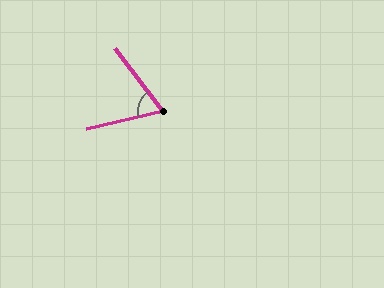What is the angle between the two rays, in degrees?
Approximately 66 degrees.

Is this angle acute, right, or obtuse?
It is acute.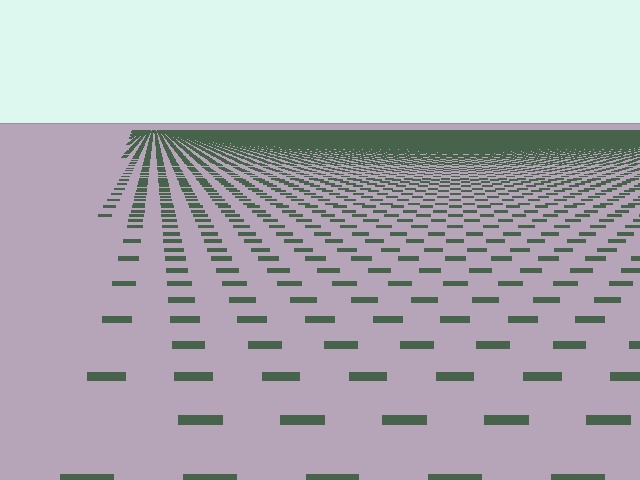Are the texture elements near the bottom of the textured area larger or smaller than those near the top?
Larger. Near the bottom, elements are closer to the viewer and appear at a bigger on-screen size.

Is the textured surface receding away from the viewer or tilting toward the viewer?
The surface is receding away from the viewer. Texture elements get smaller and denser toward the top.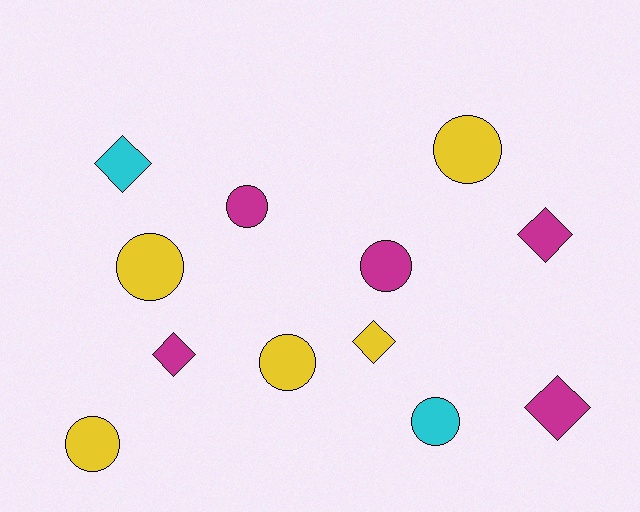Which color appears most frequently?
Yellow, with 5 objects.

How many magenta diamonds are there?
There are 3 magenta diamonds.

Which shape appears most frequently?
Circle, with 7 objects.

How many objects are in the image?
There are 12 objects.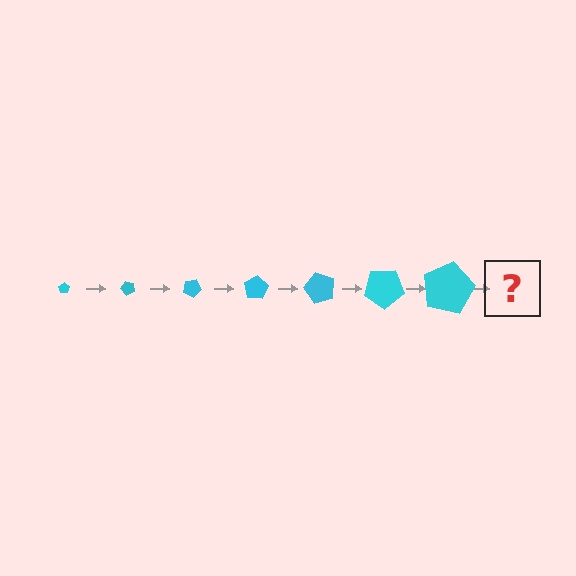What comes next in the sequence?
The next element should be a pentagon, larger than the previous one and rotated 350 degrees from the start.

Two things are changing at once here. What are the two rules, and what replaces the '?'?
The two rules are that the pentagon grows larger each step and it rotates 50 degrees each step. The '?' should be a pentagon, larger than the previous one and rotated 350 degrees from the start.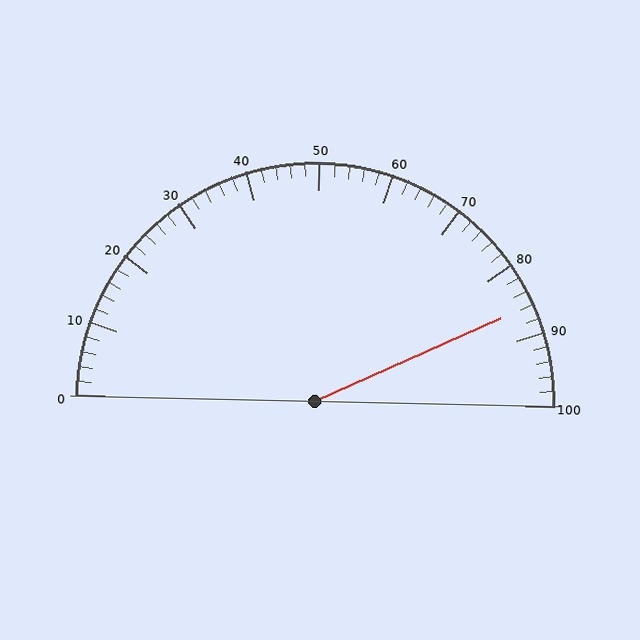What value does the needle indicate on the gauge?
The needle indicates approximately 86.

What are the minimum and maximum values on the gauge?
The gauge ranges from 0 to 100.